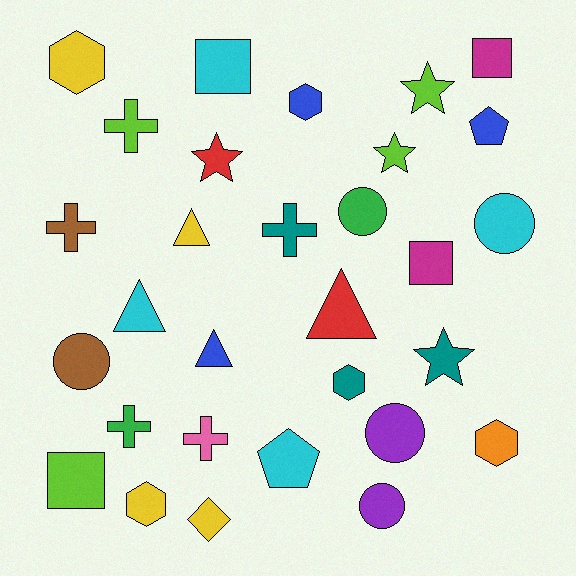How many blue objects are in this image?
There are 3 blue objects.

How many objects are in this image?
There are 30 objects.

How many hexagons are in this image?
There are 5 hexagons.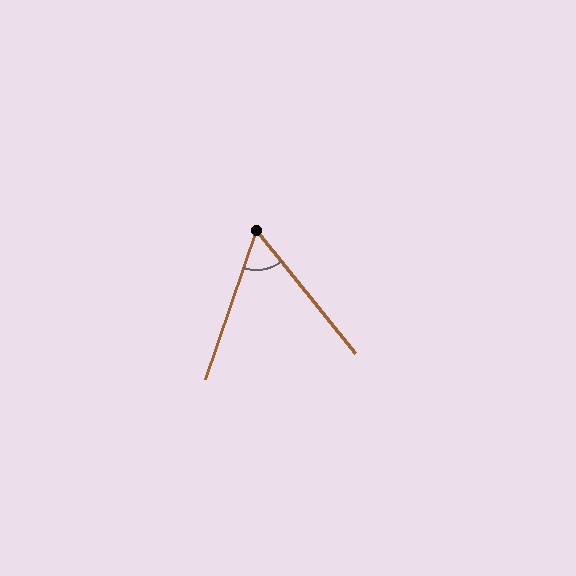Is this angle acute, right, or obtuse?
It is acute.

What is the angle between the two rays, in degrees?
Approximately 58 degrees.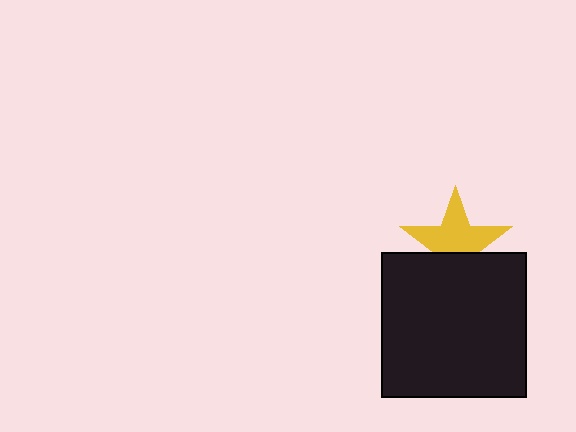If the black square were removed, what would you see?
You would see the complete yellow star.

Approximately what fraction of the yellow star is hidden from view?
Roughly 36% of the yellow star is hidden behind the black square.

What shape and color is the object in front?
The object in front is a black square.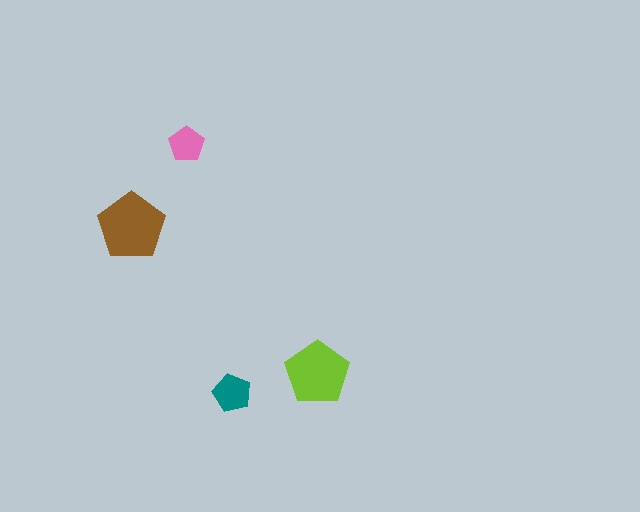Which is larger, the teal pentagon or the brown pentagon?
The brown one.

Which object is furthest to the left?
The brown pentagon is leftmost.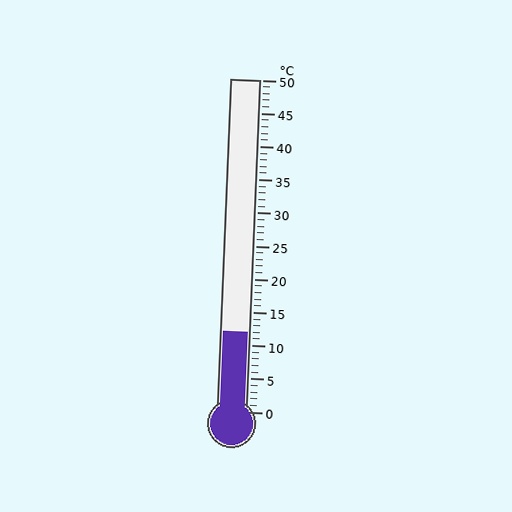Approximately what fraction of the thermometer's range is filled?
The thermometer is filled to approximately 25% of its range.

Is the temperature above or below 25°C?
The temperature is below 25°C.